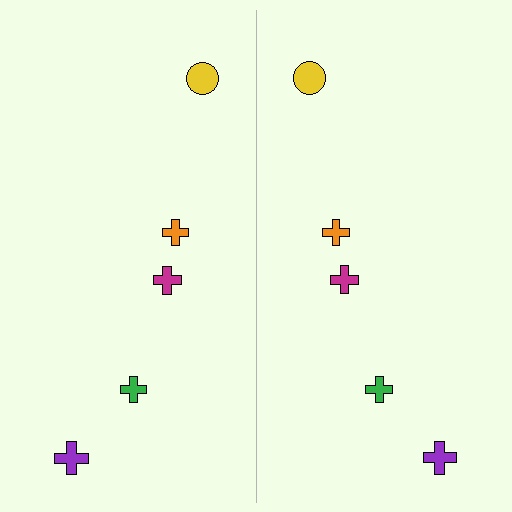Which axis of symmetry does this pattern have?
The pattern has a vertical axis of symmetry running through the center of the image.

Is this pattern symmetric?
Yes, this pattern has bilateral (reflection) symmetry.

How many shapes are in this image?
There are 10 shapes in this image.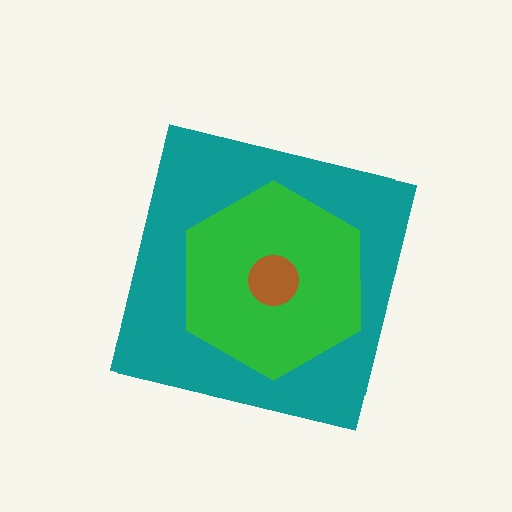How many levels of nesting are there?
3.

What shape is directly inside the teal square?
The green hexagon.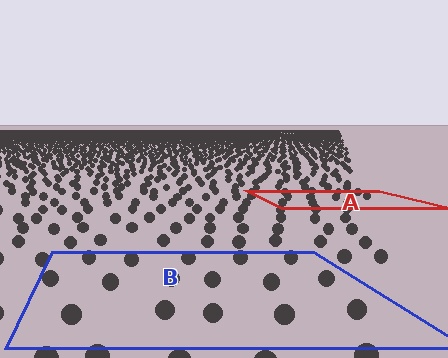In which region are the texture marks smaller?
The texture marks are smaller in region A, because it is farther away.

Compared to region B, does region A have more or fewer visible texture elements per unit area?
Region A has more texture elements per unit area — they are packed more densely because it is farther away.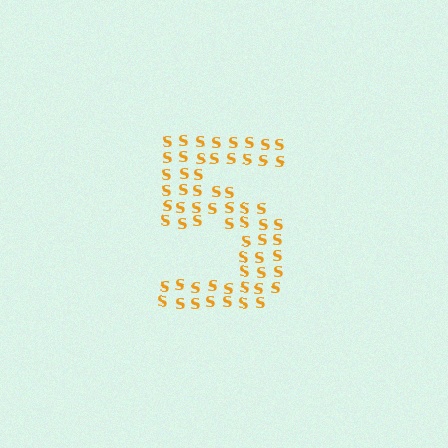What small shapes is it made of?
It is made of small letter S's.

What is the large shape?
The large shape is the digit 5.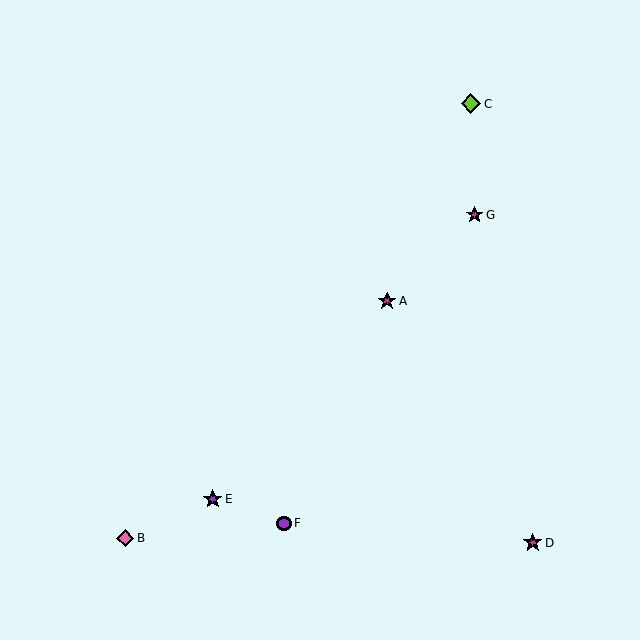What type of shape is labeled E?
Shape E is a purple star.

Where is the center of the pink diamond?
The center of the pink diamond is at (125, 538).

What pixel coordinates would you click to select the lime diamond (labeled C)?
Click at (471, 104) to select the lime diamond C.